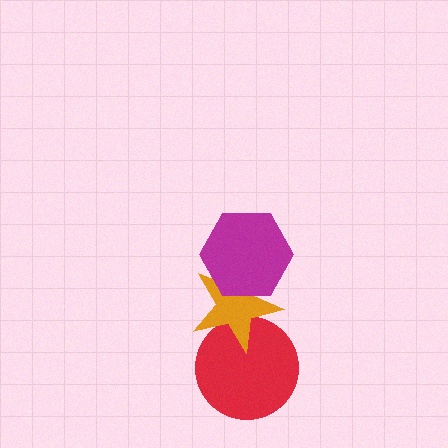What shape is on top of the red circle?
The orange star is on top of the red circle.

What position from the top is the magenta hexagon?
The magenta hexagon is 1st from the top.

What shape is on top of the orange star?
The magenta hexagon is on top of the orange star.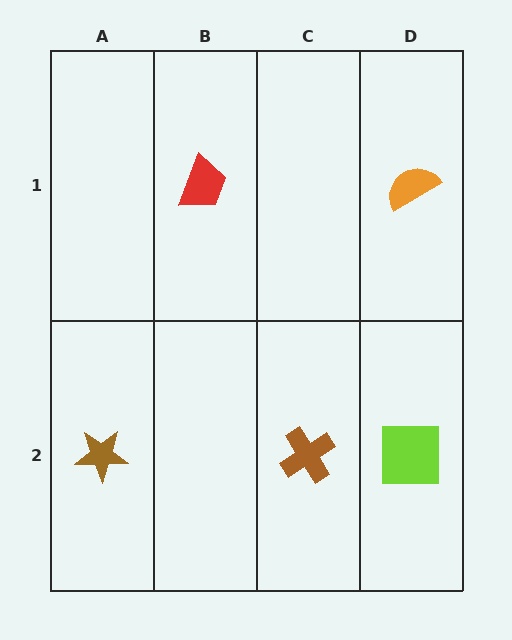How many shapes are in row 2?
3 shapes.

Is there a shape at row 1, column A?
No, that cell is empty.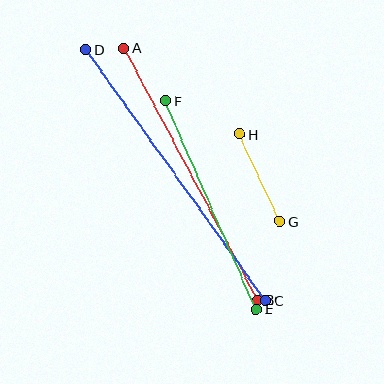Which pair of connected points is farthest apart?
Points C and D are farthest apart.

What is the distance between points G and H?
The distance is approximately 96 pixels.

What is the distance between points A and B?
The distance is approximately 285 pixels.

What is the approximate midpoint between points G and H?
The midpoint is at approximately (260, 178) pixels.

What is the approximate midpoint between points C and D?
The midpoint is at approximately (176, 175) pixels.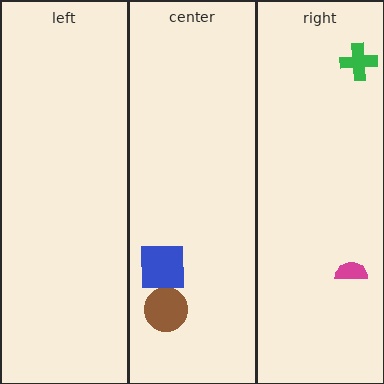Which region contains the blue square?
The center region.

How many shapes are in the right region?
2.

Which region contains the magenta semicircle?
The right region.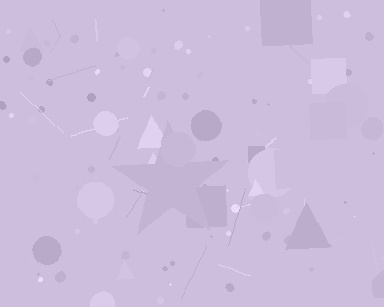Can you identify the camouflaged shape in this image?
The camouflaged shape is a star.